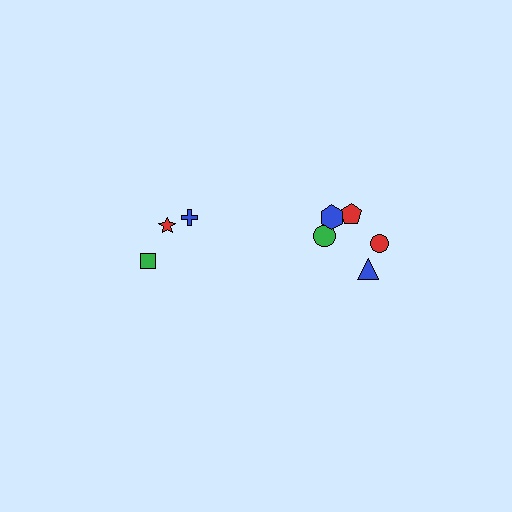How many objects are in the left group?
There are 3 objects.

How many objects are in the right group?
There are 5 objects.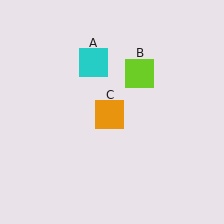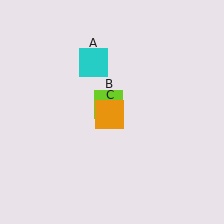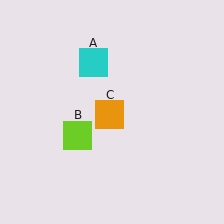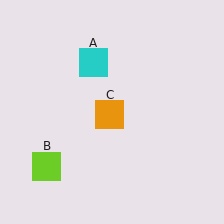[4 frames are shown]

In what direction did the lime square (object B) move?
The lime square (object B) moved down and to the left.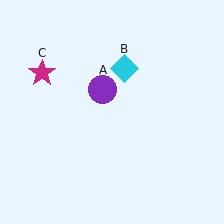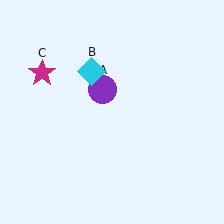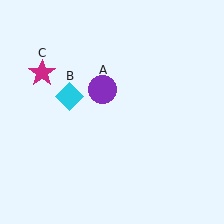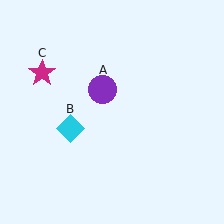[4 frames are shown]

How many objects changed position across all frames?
1 object changed position: cyan diamond (object B).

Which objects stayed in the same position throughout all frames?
Purple circle (object A) and magenta star (object C) remained stationary.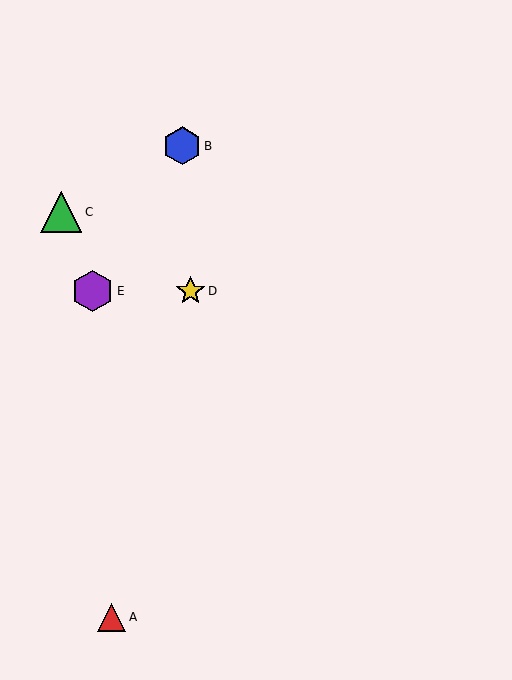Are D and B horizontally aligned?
No, D is at y≈291 and B is at y≈146.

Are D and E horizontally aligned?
Yes, both are at y≈291.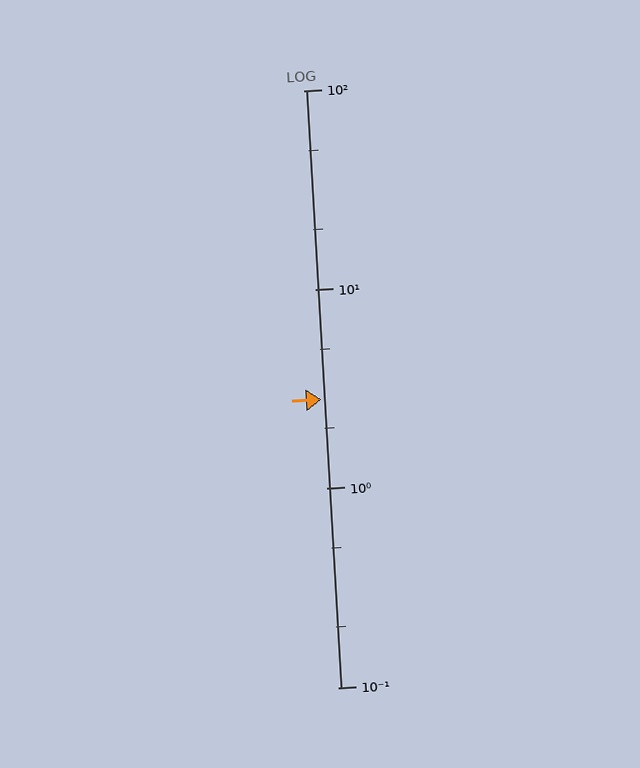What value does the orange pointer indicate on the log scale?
The pointer indicates approximately 2.8.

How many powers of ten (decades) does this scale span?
The scale spans 3 decades, from 0.1 to 100.